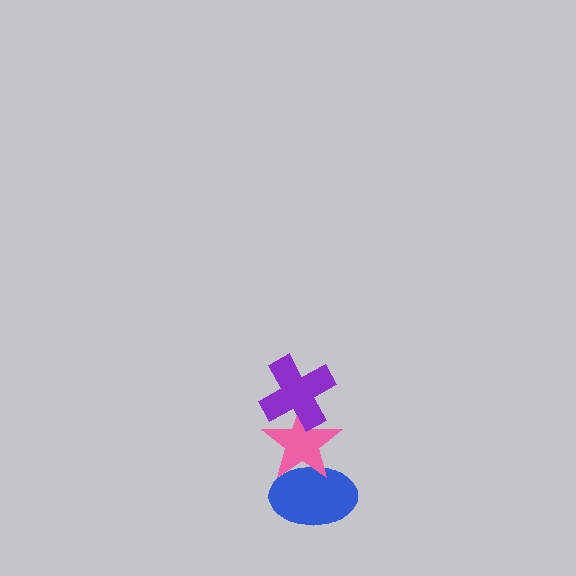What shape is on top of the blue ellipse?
The pink star is on top of the blue ellipse.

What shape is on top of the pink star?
The purple cross is on top of the pink star.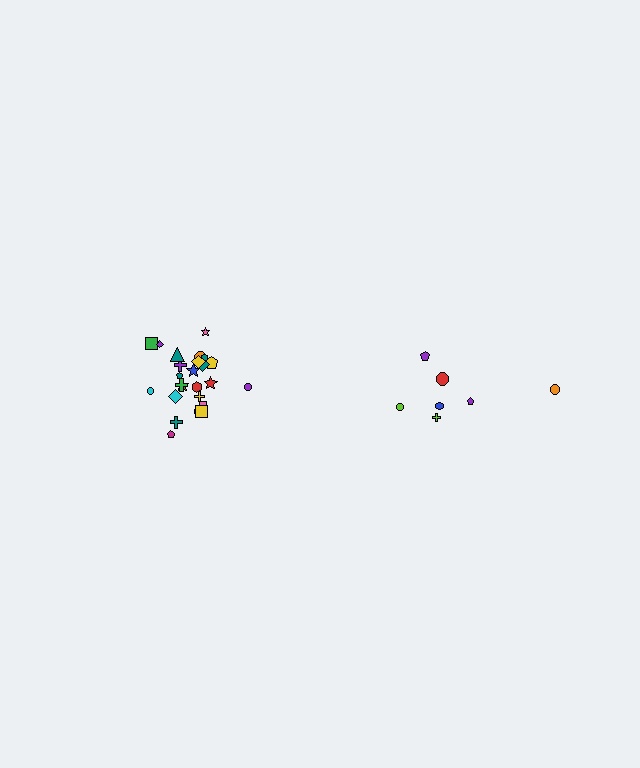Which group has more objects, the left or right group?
The left group.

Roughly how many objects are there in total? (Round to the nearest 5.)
Roughly 30 objects in total.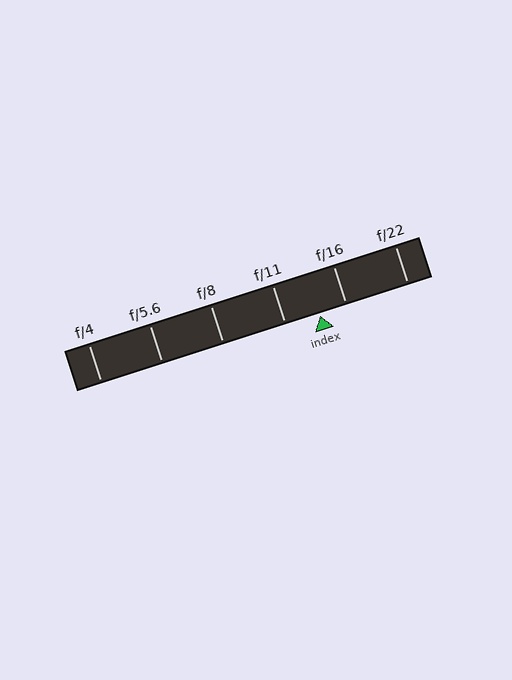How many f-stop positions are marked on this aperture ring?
There are 6 f-stop positions marked.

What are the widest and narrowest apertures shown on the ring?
The widest aperture shown is f/4 and the narrowest is f/22.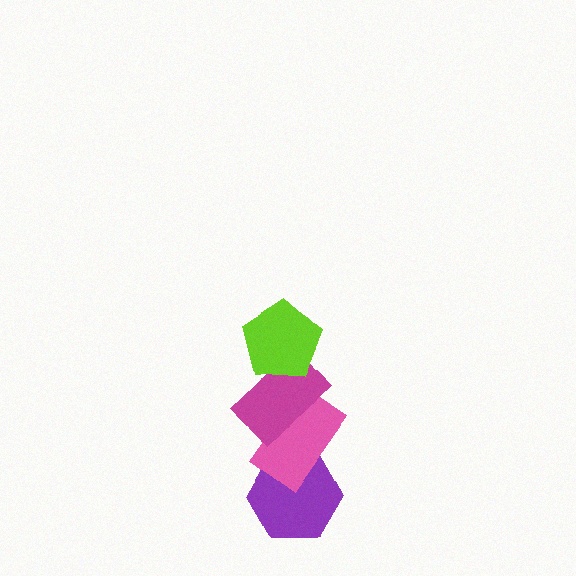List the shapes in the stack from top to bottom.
From top to bottom: the lime pentagon, the magenta rectangle, the pink rectangle, the purple hexagon.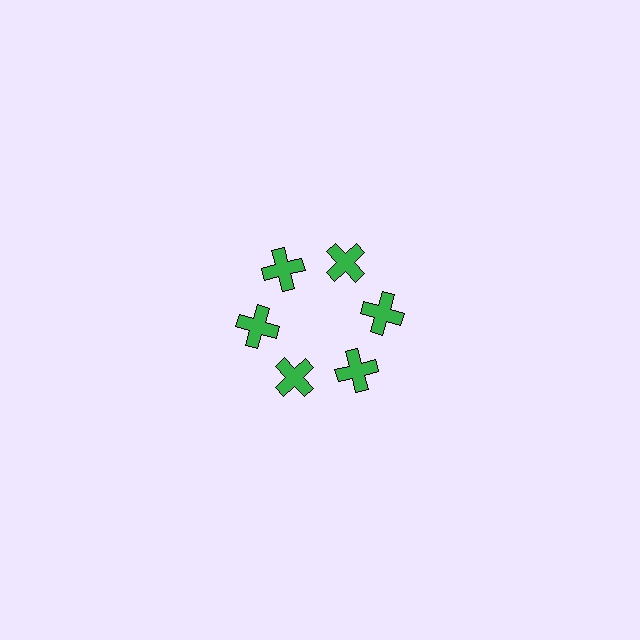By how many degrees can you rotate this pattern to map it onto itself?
The pattern maps onto itself every 60 degrees of rotation.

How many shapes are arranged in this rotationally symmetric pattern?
There are 6 shapes, arranged in 6 groups of 1.